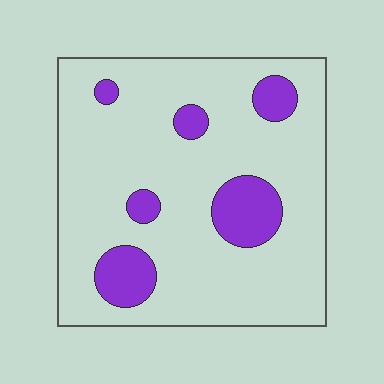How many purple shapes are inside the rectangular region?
6.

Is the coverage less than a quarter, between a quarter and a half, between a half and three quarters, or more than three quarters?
Less than a quarter.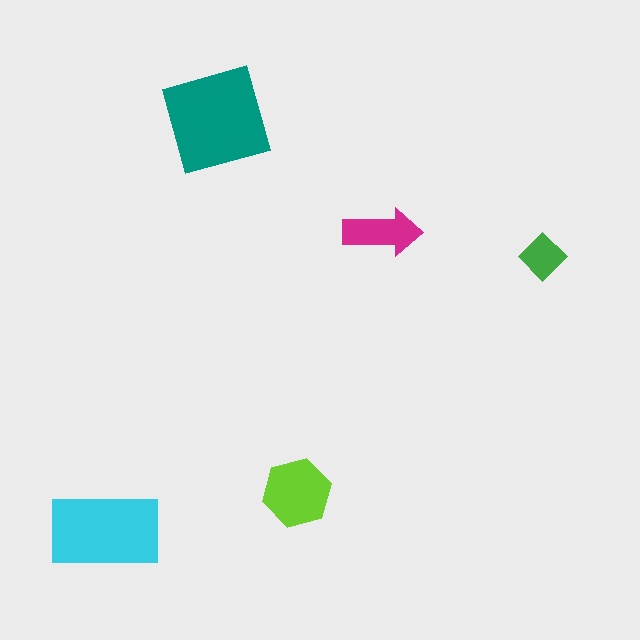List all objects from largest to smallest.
The teal square, the cyan rectangle, the lime hexagon, the magenta arrow, the green diamond.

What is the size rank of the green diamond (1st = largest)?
5th.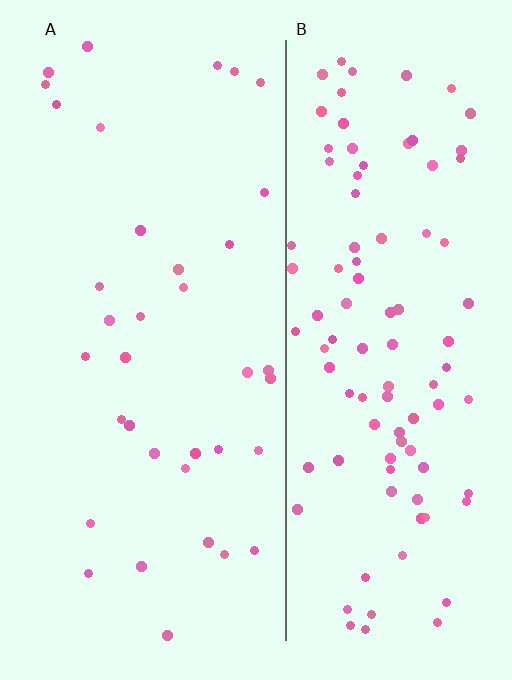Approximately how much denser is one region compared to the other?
Approximately 2.8× — region B over region A.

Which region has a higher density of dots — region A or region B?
B (the right).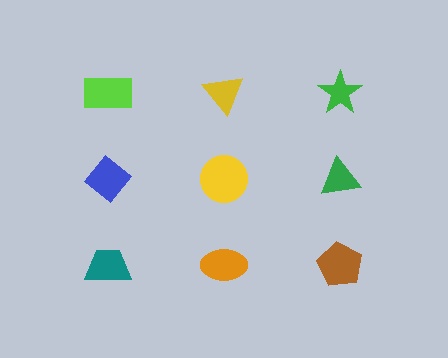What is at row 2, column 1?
A blue diamond.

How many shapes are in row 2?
3 shapes.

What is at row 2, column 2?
A yellow circle.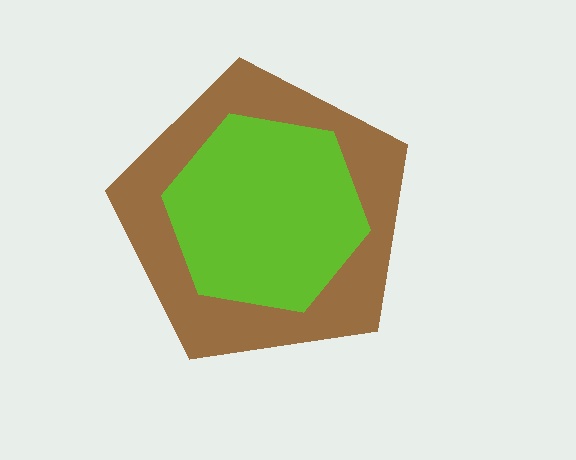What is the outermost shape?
The brown pentagon.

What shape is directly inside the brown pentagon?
The lime hexagon.